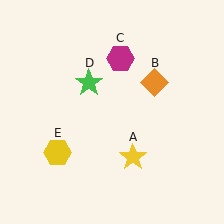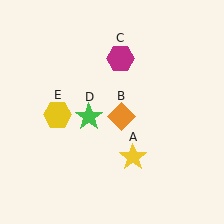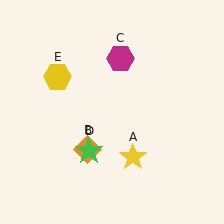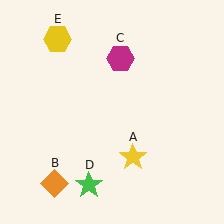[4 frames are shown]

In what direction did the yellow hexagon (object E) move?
The yellow hexagon (object E) moved up.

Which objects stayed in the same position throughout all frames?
Yellow star (object A) and magenta hexagon (object C) remained stationary.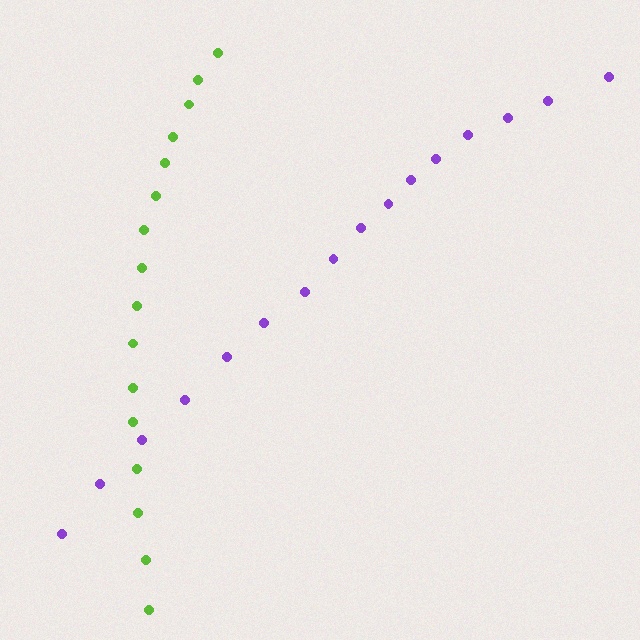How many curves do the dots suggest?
There are 2 distinct paths.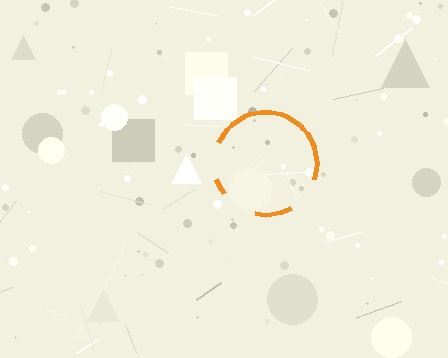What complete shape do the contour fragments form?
The contour fragments form a circle.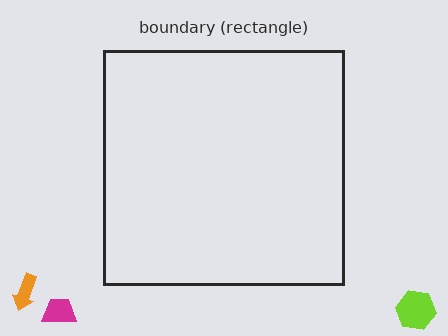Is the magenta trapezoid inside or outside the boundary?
Outside.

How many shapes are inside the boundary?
0 inside, 3 outside.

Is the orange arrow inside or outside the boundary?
Outside.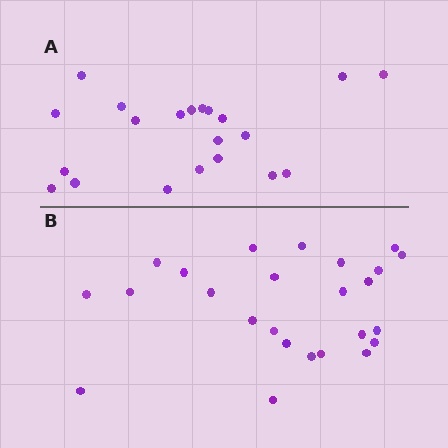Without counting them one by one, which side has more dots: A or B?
Region B (the bottom region) has more dots.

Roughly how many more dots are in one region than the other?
Region B has about 4 more dots than region A.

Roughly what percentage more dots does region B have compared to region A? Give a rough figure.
About 20% more.